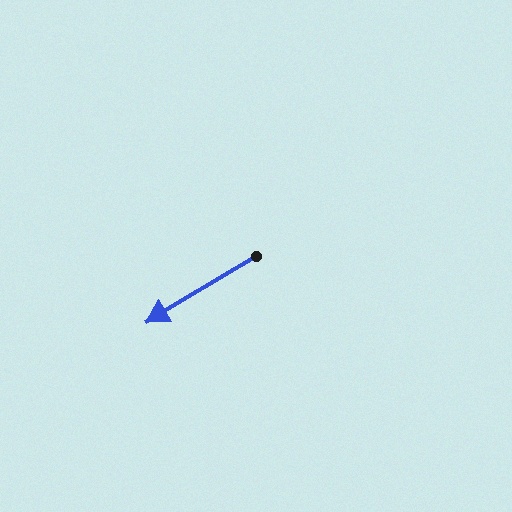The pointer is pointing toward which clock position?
Roughly 8 o'clock.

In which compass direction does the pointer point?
Southwest.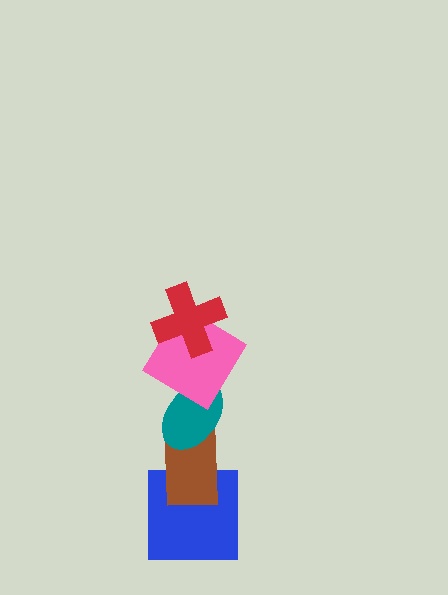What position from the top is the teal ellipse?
The teal ellipse is 3rd from the top.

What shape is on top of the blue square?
The brown rectangle is on top of the blue square.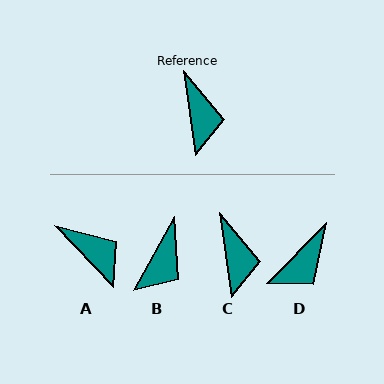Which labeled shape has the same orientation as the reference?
C.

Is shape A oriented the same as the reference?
No, it is off by about 35 degrees.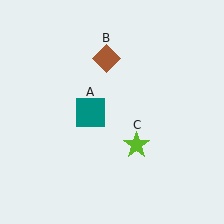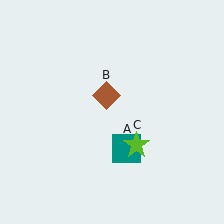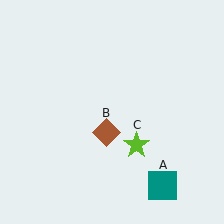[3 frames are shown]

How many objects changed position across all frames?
2 objects changed position: teal square (object A), brown diamond (object B).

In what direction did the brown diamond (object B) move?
The brown diamond (object B) moved down.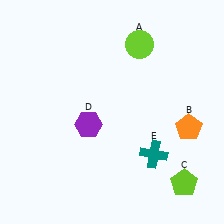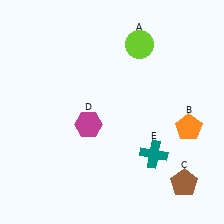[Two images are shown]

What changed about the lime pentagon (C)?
In Image 1, C is lime. In Image 2, it changed to brown.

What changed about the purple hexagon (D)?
In Image 1, D is purple. In Image 2, it changed to magenta.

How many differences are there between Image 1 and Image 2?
There are 2 differences between the two images.